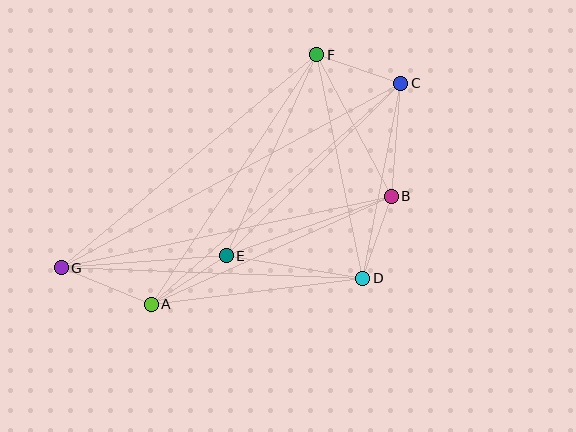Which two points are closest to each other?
Points B and D are closest to each other.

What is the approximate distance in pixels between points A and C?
The distance between A and C is approximately 333 pixels.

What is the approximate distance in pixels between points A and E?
The distance between A and E is approximately 89 pixels.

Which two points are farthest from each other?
Points C and G are farthest from each other.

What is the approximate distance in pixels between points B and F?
The distance between B and F is approximately 160 pixels.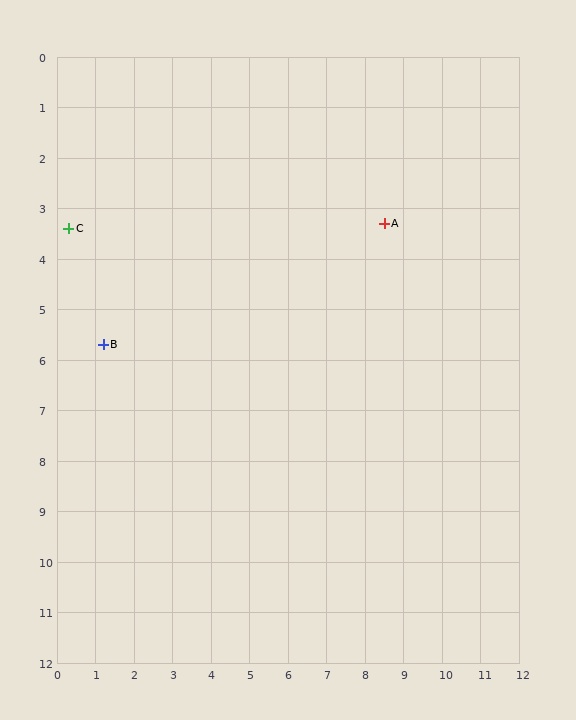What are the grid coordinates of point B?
Point B is at approximately (1.2, 5.7).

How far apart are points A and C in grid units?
Points A and C are about 8.2 grid units apart.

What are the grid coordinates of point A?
Point A is at approximately (8.5, 3.3).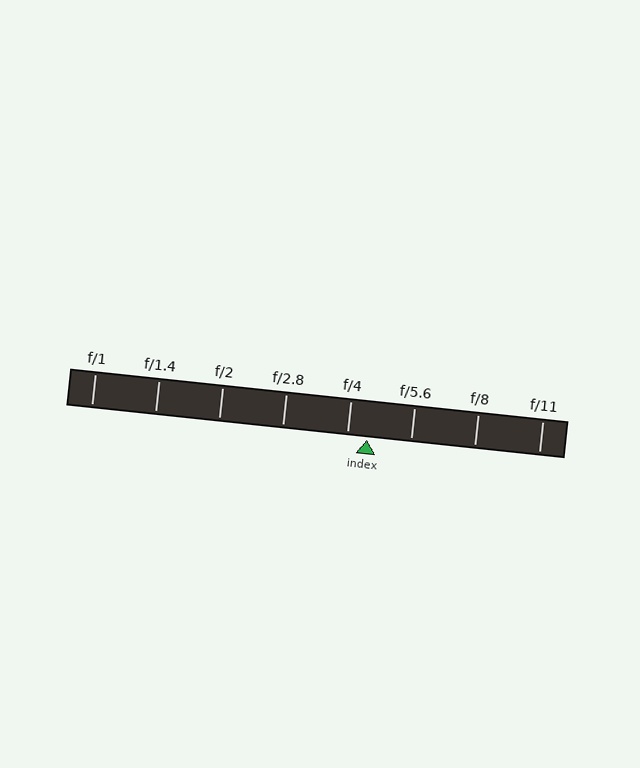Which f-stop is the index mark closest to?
The index mark is closest to f/4.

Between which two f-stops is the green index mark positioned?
The index mark is between f/4 and f/5.6.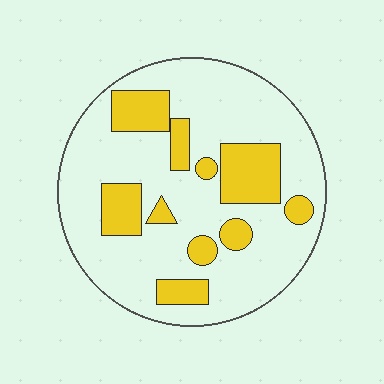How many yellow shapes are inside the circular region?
10.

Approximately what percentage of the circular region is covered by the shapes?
Approximately 25%.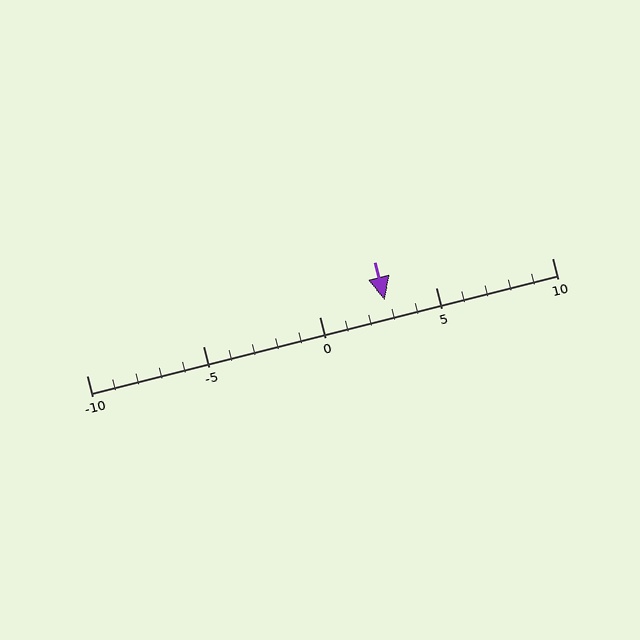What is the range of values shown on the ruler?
The ruler shows values from -10 to 10.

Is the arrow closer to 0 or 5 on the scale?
The arrow is closer to 5.